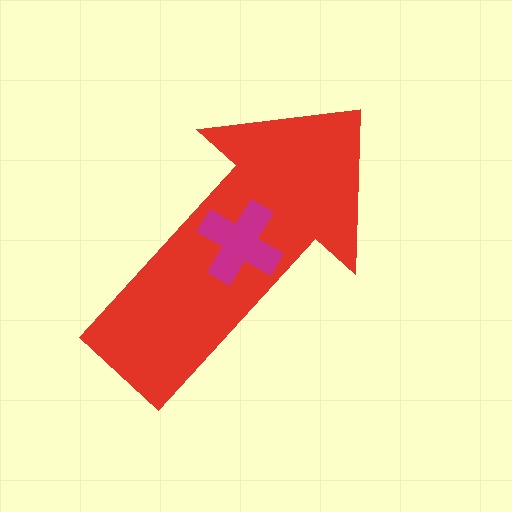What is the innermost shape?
The magenta cross.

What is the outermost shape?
The red arrow.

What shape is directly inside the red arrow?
The magenta cross.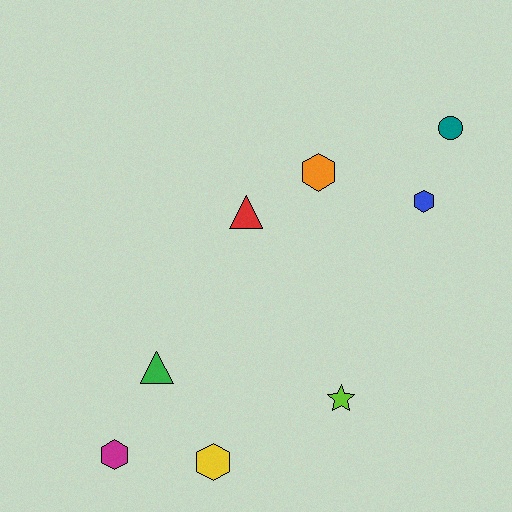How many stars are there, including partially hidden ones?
There is 1 star.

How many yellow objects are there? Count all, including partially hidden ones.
There is 1 yellow object.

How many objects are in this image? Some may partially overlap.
There are 8 objects.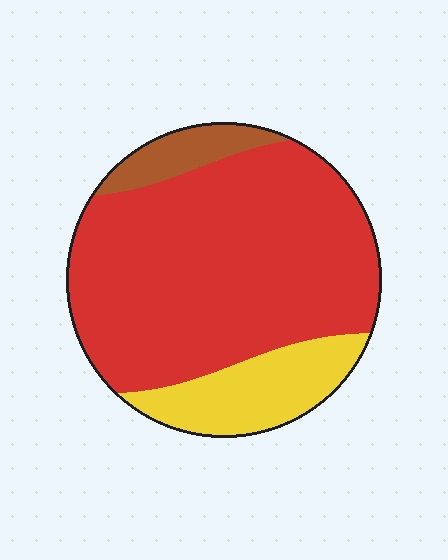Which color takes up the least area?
Brown, at roughly 10%.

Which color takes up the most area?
Red, at roughly 75%.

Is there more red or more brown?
Red.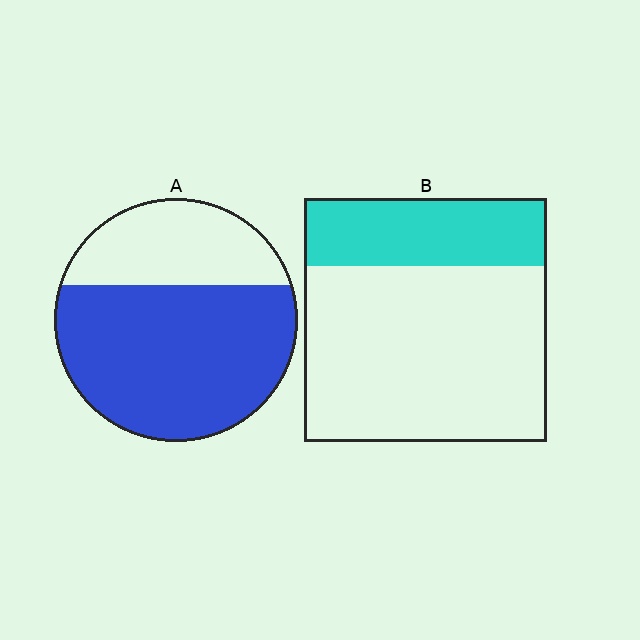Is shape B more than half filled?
No.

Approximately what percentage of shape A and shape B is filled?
A is approximately 70% and B is approximately 30%.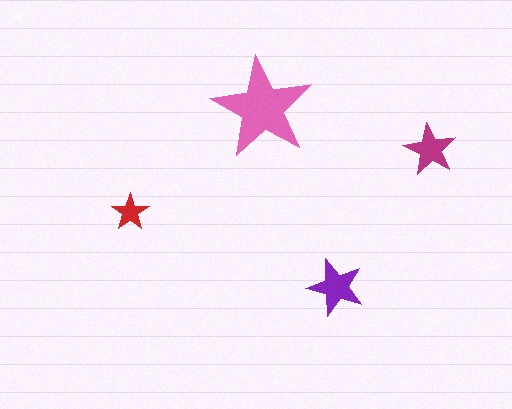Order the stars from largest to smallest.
the pink one, the purple one, the magenta one, the red one.